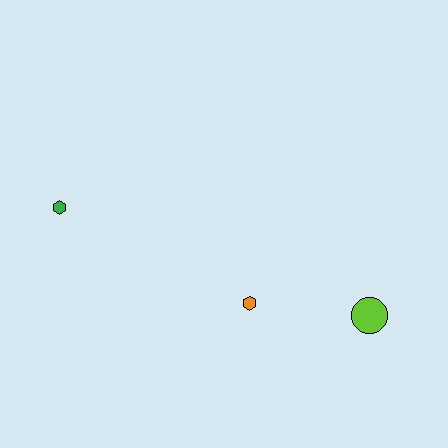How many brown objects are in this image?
There are no brown objects.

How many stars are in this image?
There are no stars.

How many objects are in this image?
There are 3 objects.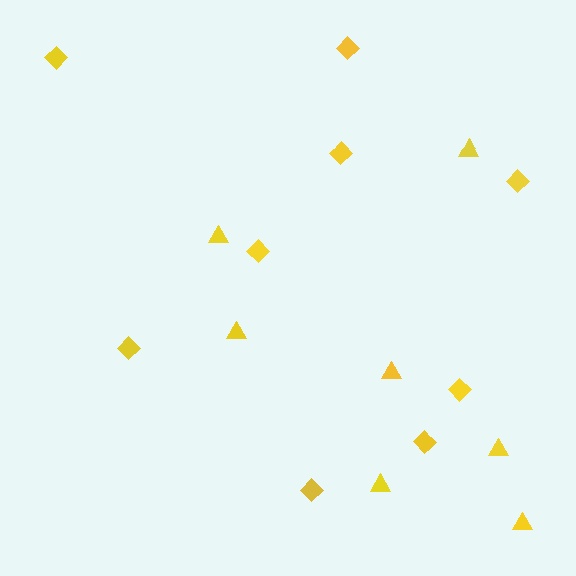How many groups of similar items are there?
There are 2 groups: one group of triangles (7) and one group of diamonds (9).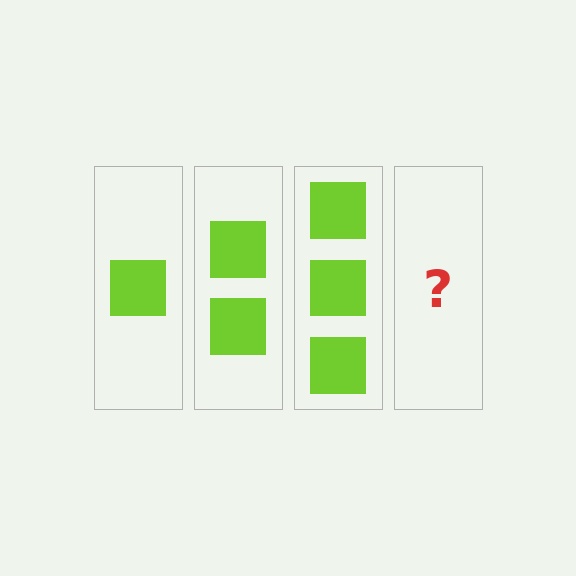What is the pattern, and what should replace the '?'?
The pattern is that each step adds one more square. The '?' should be 4 squares.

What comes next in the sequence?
The next element should be 4 squares.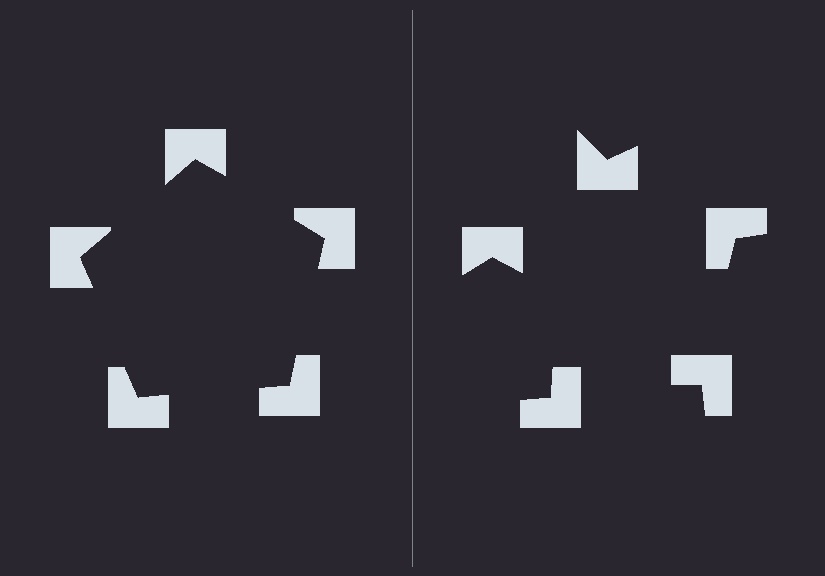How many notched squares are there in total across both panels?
10 — 5 on each side.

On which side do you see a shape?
An illusory pentagon appears on the left side. On the right side the wedge cuts are rotated, so no coherent shape forms.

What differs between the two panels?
The notched squares are positioned identically on both sides; only the wedge orientations differ. On the left they align to a pentagon; on the right they are misaligned.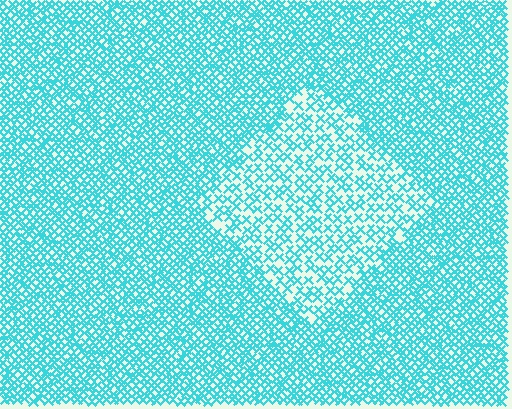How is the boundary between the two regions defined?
The boundary is defined by a change in element density (approximately 1.9x ratio). All elements are the same color, size, and shape.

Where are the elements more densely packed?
The elements are more densely packed outside the diamond boundary.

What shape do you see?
I see a diamond.